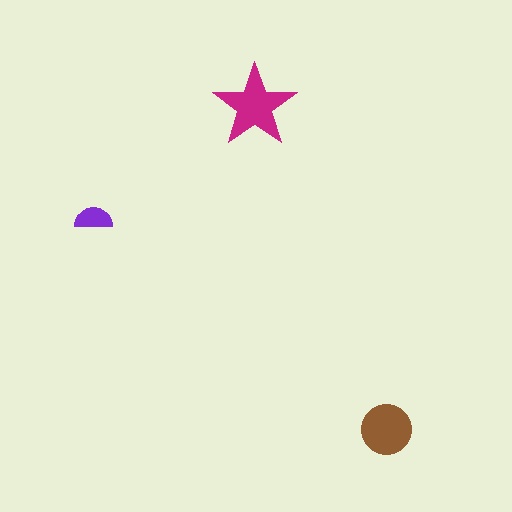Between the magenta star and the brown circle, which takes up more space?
The magenta star.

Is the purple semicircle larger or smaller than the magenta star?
Smaller.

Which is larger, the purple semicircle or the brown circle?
The brown circle.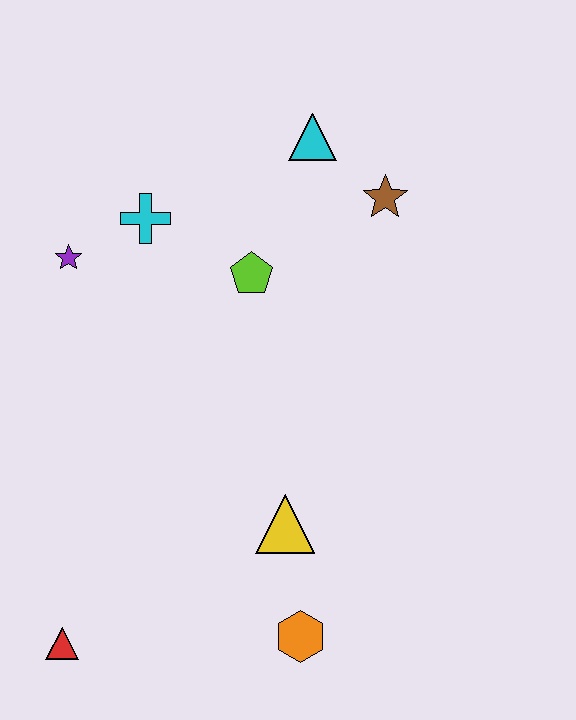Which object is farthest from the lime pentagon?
The red triangle is farthest from the lime pentagon.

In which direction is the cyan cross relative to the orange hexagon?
The cyan cross is above the orange hexagon.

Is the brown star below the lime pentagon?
No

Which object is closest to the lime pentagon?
The cyan cross is closest to the lime pentagon.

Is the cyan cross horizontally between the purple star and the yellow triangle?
Yes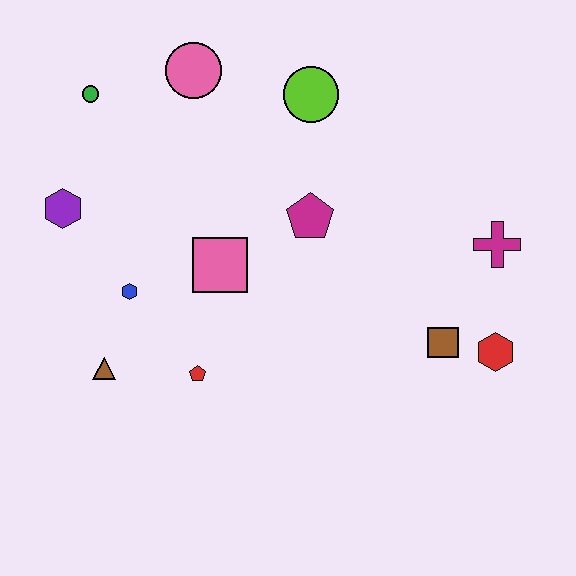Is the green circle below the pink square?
No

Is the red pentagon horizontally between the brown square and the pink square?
No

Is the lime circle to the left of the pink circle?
No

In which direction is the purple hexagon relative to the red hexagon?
The purple hexagon is to the left of the red hexagon.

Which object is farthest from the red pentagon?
The magenta cross is farthest from the red pentagon.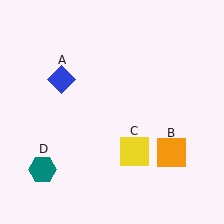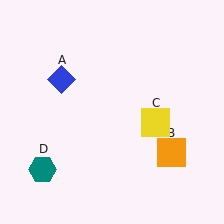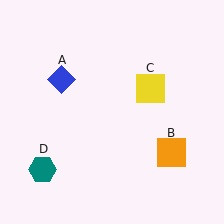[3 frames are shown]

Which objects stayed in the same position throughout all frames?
Blue diamond (object A) and orange square (object B) and teal hexagon (object D) remained stationary.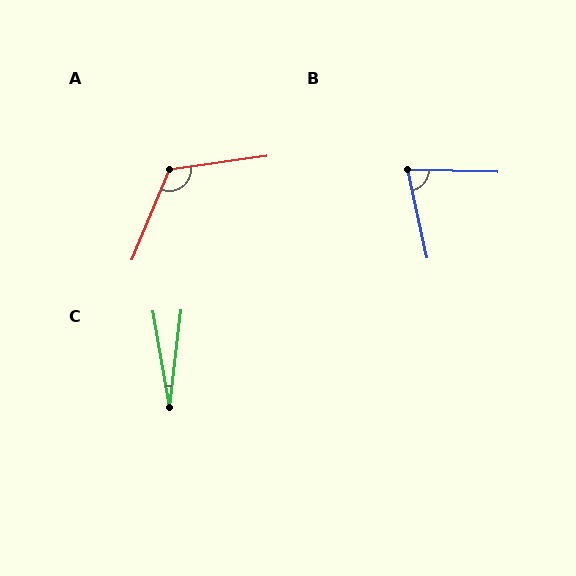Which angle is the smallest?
C, at approximately 17 degrees.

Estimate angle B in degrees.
Approximately 76 degrees.